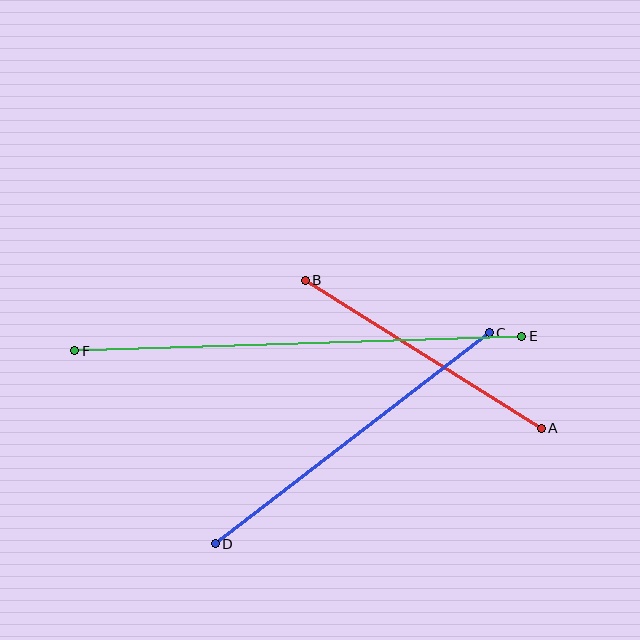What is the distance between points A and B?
The distance is approximately 279 pixels.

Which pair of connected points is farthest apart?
Points E and F are farthest apart.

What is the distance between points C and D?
The distance is approximately 346 pixels.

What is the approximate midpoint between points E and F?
The midpoint is at approximately (298, 344) pixels.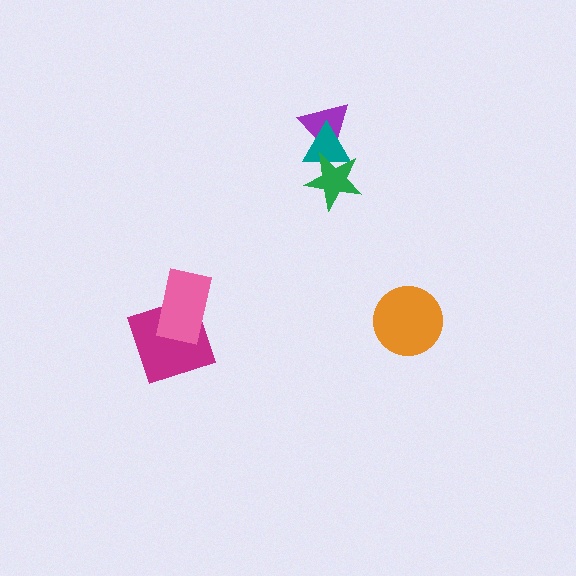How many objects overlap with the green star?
1 object overlaps with the green star.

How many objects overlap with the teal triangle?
2 objects overlap with the teal triangle.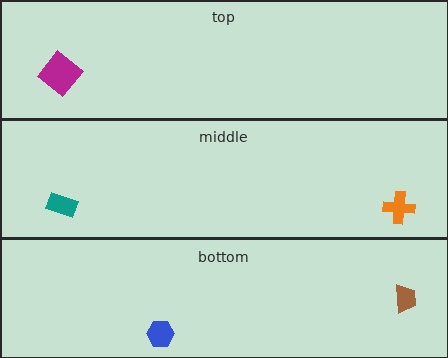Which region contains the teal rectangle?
The middle region.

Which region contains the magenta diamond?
The top region.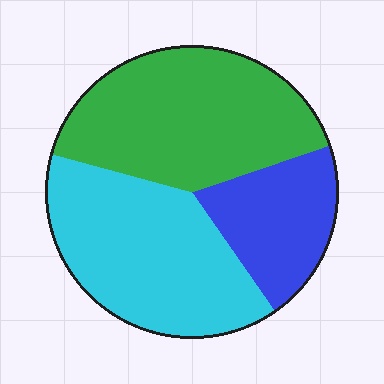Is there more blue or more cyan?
Cyan.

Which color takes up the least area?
Blue, at roughly 20%.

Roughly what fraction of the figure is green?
Green covers about 40% of the figure.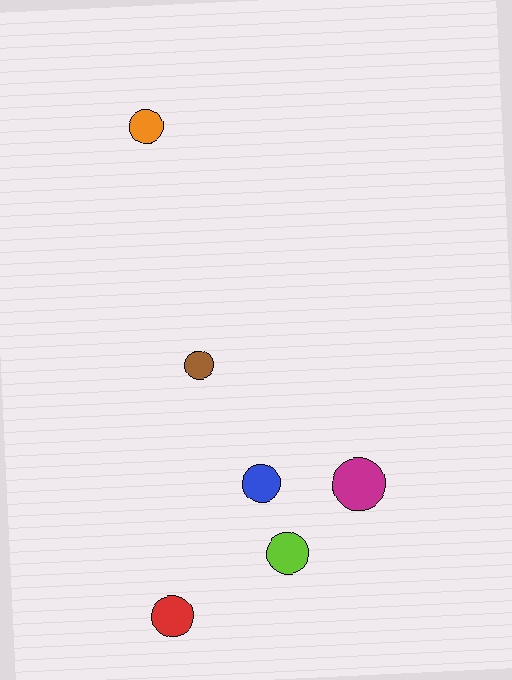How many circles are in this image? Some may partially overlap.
There are 6 circles.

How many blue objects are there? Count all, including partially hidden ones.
There is 1 blue object.